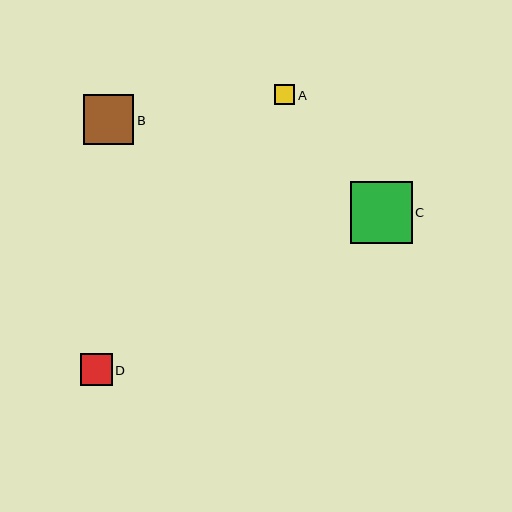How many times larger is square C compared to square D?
Square C is approximately 1.9 times the size of square D.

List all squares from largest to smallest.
From largest to smallest: C, B, D, A.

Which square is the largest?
Square C is the largest with a size of approximately 61 pixels.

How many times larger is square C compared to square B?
Square C is approximately 1.2 times the size of square B.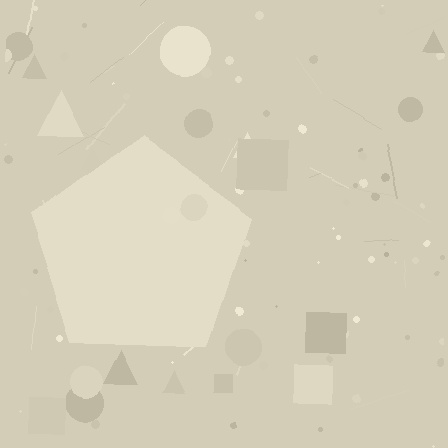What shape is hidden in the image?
A pentagon is hidden in the image.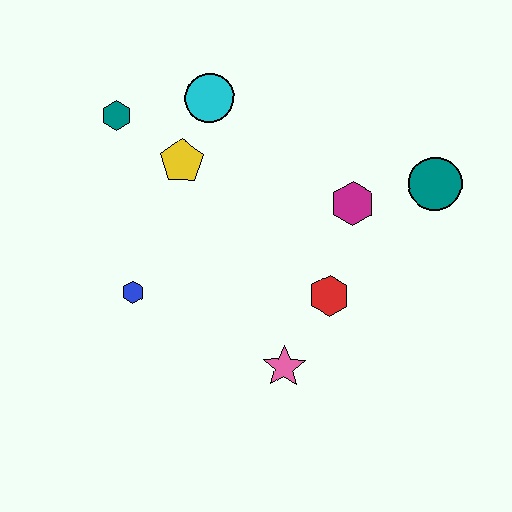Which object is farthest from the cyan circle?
The pink star is farthest from the cyan circle.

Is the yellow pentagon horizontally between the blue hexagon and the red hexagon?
Yes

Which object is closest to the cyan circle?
The yellow pentagon is closest to the cyan circle.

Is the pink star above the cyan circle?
No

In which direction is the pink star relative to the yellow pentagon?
The pink star is below the yellow pentagon.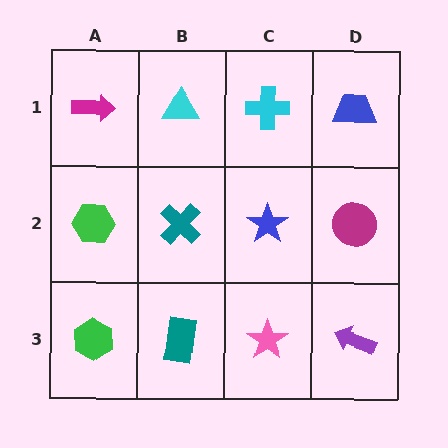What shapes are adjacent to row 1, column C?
A blue star (row 2, column C), a cyan triangle (row 1, column B), a blue trapezoid (row 1, column D).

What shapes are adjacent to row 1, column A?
A green hexagon (row 2, column A), a cyan triangle (row 1, column B).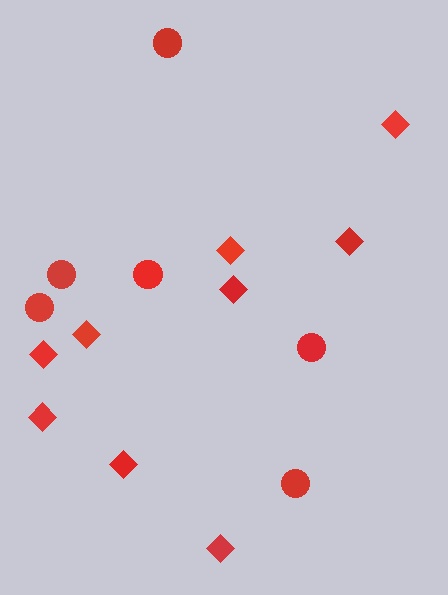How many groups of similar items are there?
There are 2 groups: one group of circles (6) and one group of diamonds (9).